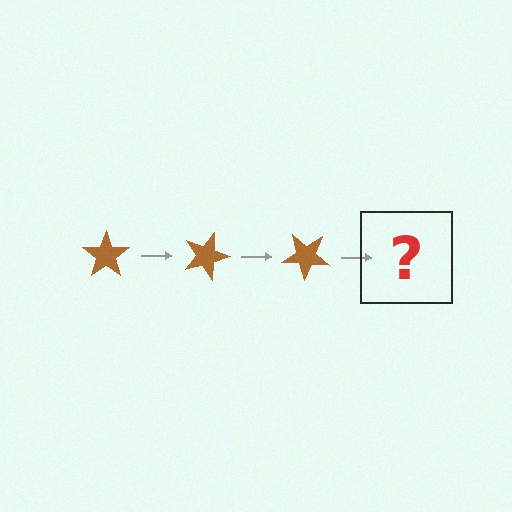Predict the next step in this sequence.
The next step is a brown star rotated 60 degrees.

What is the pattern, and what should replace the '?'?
The pattern is that the star rotates 20 degrees each step. The '?' should be a brown star rotated 60 degrees.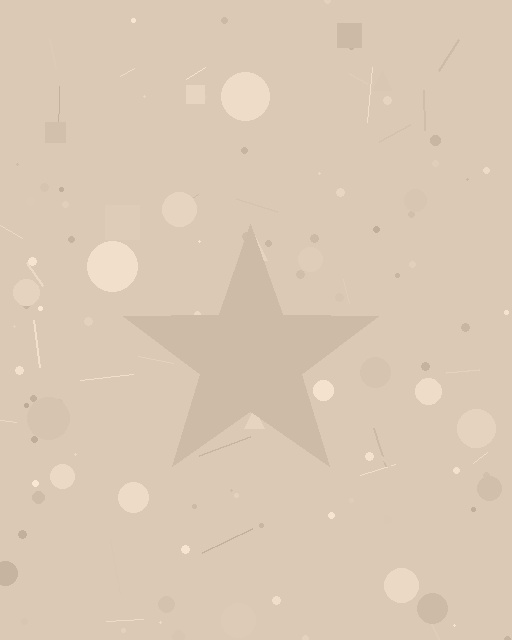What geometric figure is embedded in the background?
A star is embedded in the background.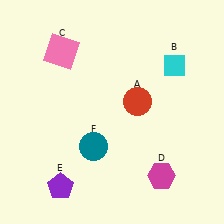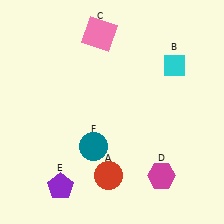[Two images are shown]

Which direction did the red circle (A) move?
The red circle (A) moved down.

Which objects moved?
The objects that moved are: the red circle (A), the pink square (C).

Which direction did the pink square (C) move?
The pink square (C) moved right.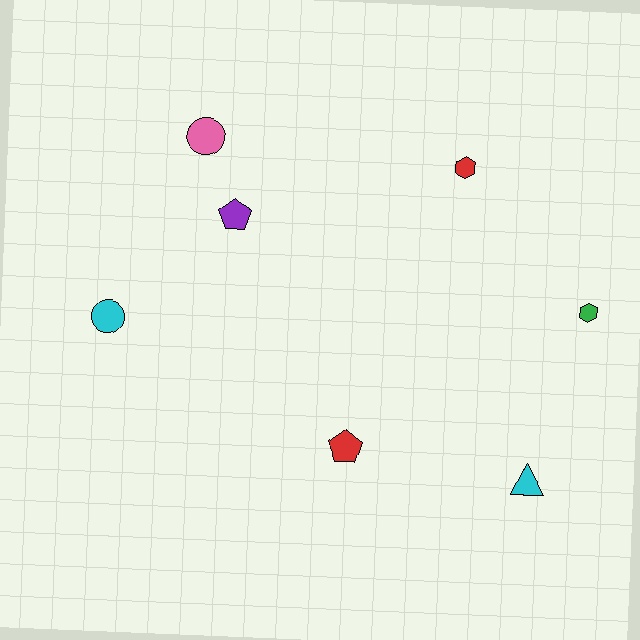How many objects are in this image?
There are 7 objects.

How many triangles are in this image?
There is 1 triangle.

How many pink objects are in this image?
There is 1 pink object.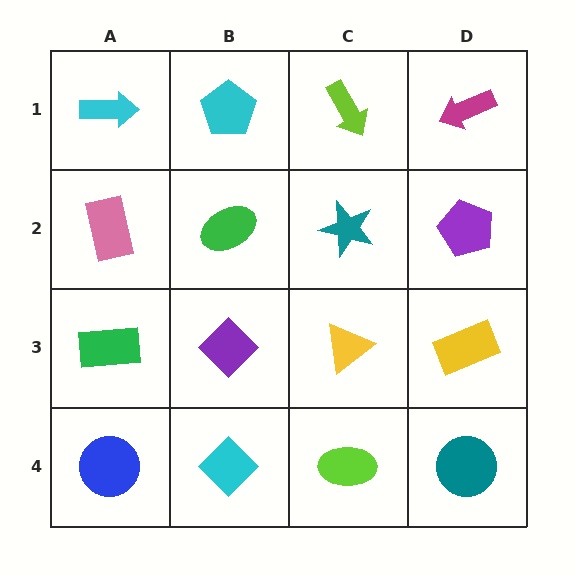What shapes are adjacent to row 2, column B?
A cyan pentagon (row 1, column B), a purple diamond (row 3, column B), a pink rectangle (row 2, column A), a teal star (row 2, column C).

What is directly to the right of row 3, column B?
A yellow triangle.